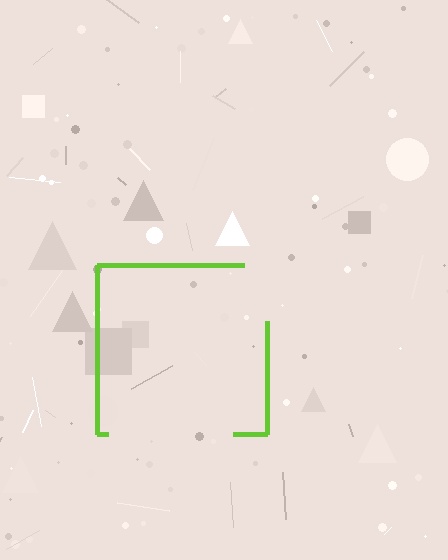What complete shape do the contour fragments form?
The contour fragments form a square.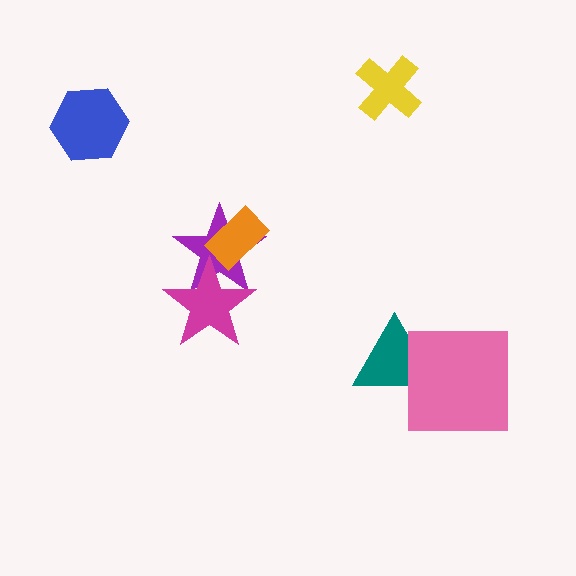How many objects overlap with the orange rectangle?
1 object overlaps with the orange rectangle.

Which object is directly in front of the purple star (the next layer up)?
The magenta star is directly in front of the purple star.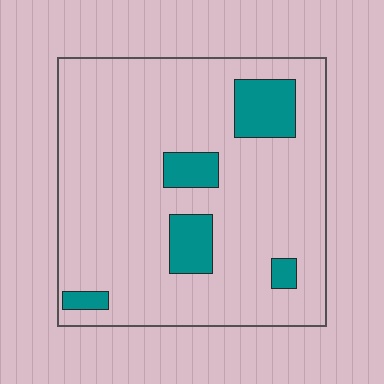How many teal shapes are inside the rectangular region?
5.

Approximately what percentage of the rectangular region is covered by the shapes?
Approximately 15%.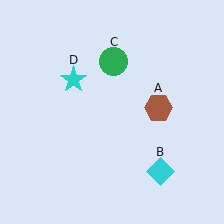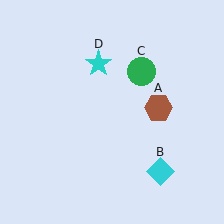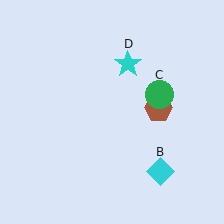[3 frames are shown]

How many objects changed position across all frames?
2 objects changed position: green circle (object C), cyan star (object D).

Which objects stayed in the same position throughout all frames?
Brown hexagon (object A) and cyan diamond (object B) remained stationary.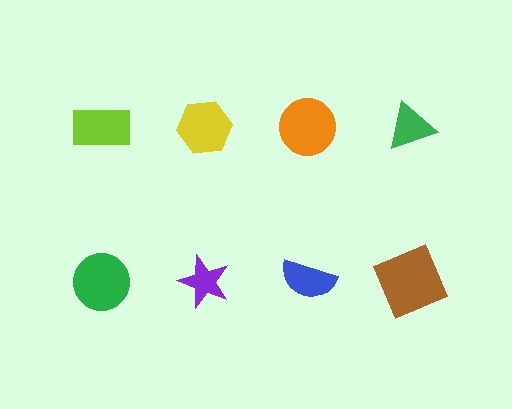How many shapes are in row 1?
4 shapes.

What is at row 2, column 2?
A purple star.